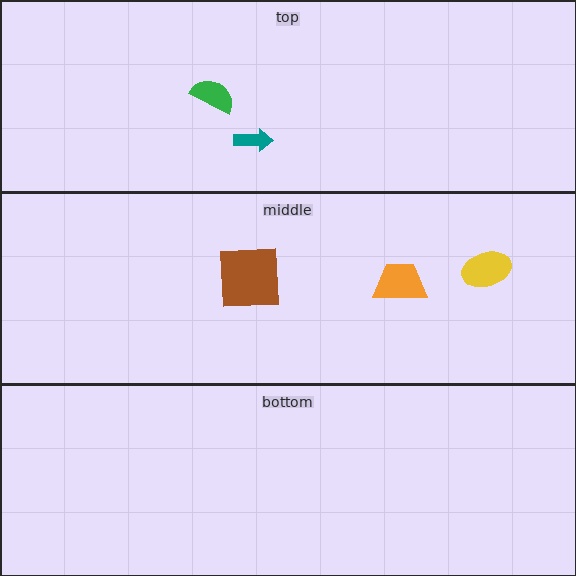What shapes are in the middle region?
The orange trapezoid, the brown square, the yellow ellipse.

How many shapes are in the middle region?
3.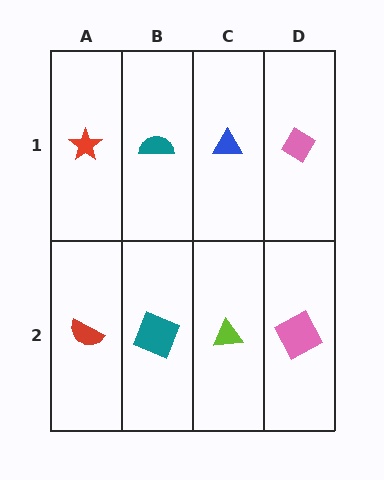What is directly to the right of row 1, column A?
A teal semicircle.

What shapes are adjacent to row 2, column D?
A pink diamond (row 1, column D), a lime triangle (row 2, column C).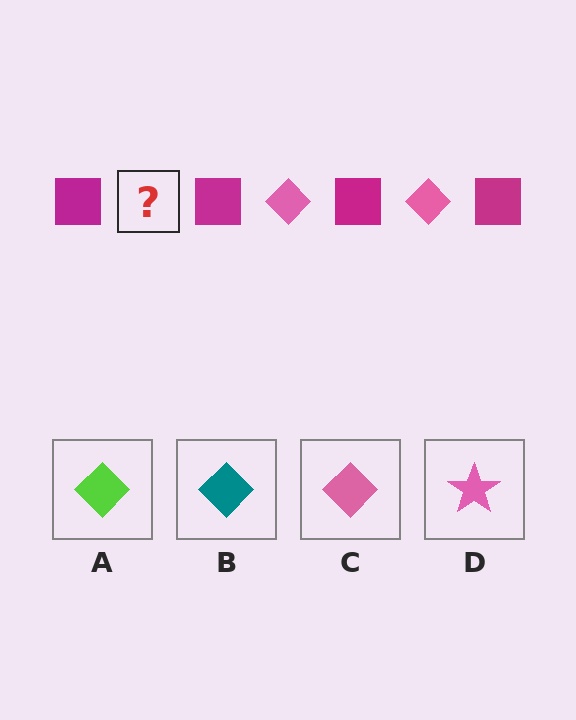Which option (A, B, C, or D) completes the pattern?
C.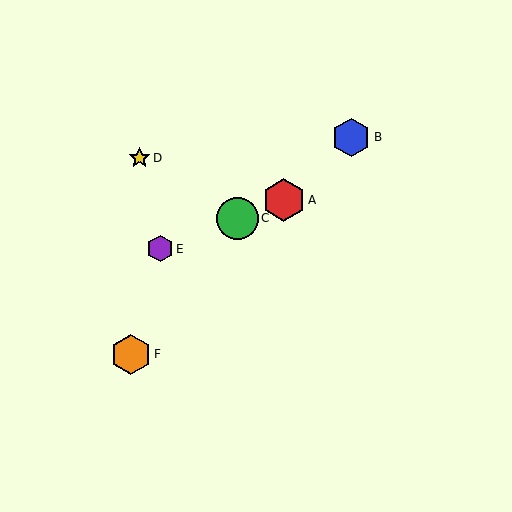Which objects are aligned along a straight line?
Objects A, C, E are aligned along a straight line.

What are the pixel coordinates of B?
Object B is at (351, 137).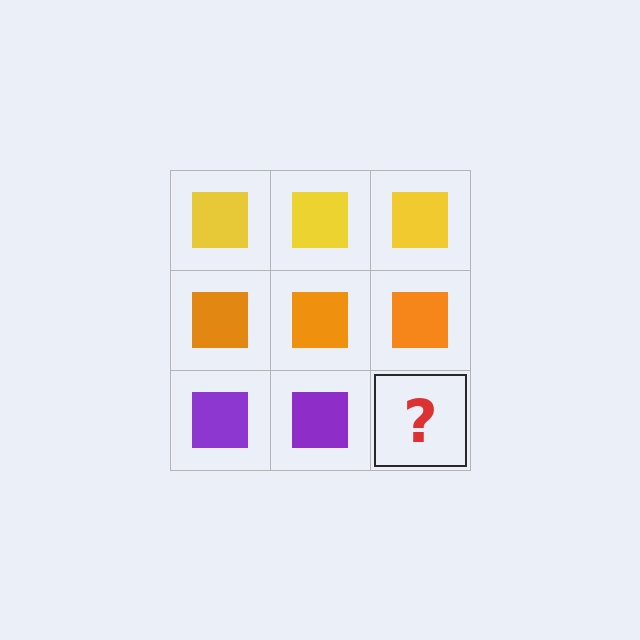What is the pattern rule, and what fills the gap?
The rule is that each row has a consistent color. The gap should be filled with a purple square.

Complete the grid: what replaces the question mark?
The question mark should be replaced with a purple square.